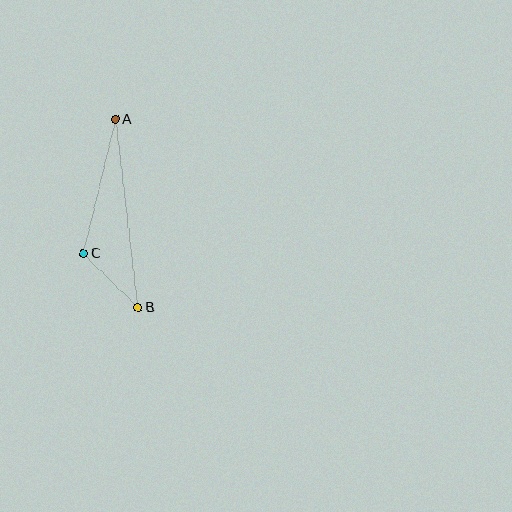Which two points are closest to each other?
Points B and C are closest to each other.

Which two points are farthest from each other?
Points A and B are farthest from each other.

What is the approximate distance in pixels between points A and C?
The distance between A and C is approximately 138 pixels.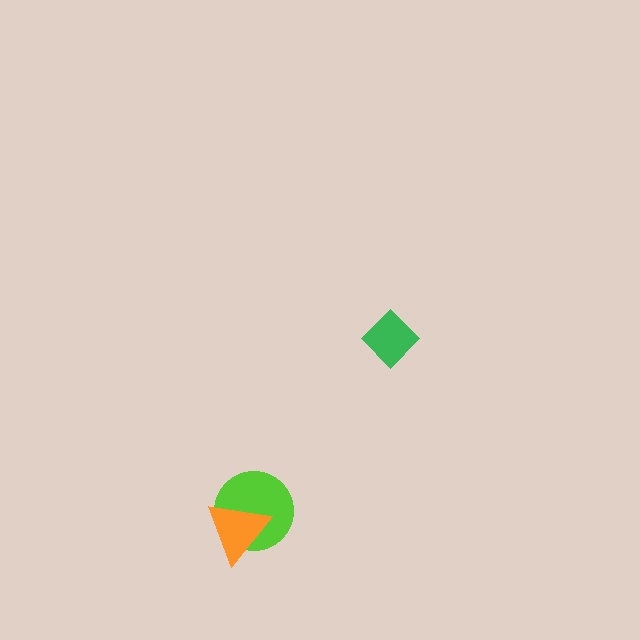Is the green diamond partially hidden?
No, no other shape covers it.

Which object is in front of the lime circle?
The orange triangle is in front of the lime circle.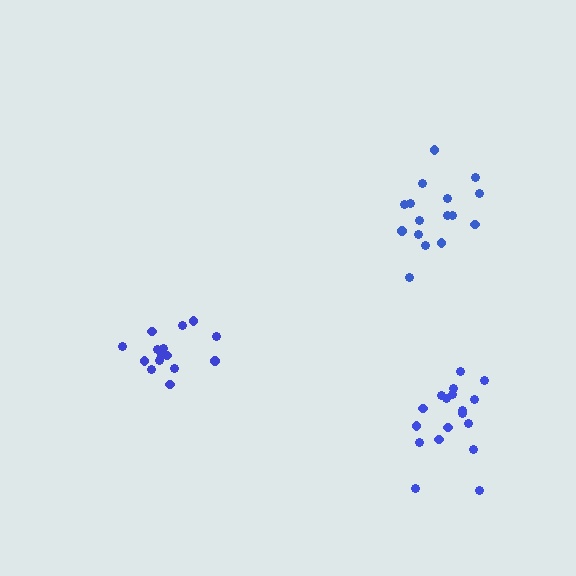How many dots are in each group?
Group 1: 16 dots, Group 2: 18 dots, Group 3: 15 dots (49 total).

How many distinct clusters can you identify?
There are 3 distinct clusters.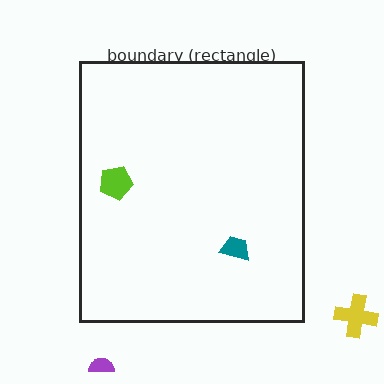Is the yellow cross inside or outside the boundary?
Outside.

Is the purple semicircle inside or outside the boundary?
Outside.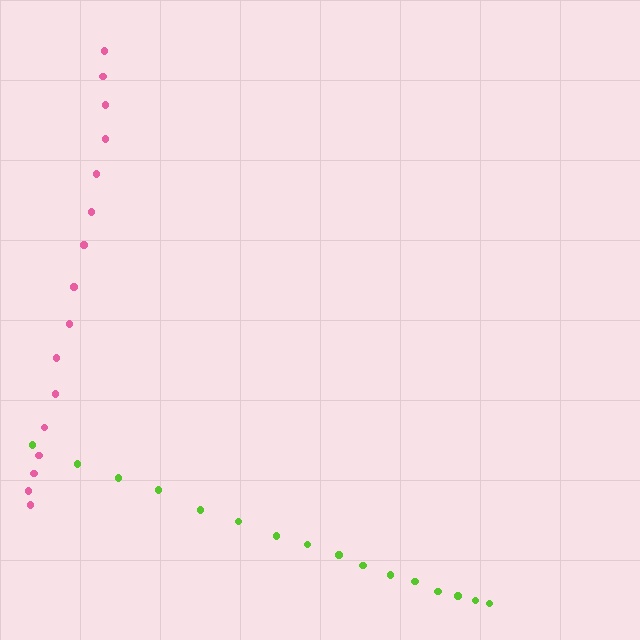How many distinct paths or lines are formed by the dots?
There are 2 distinct paths.